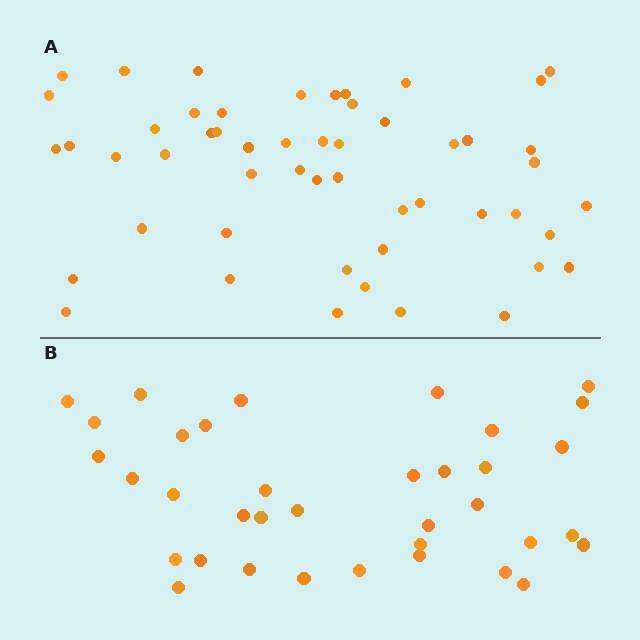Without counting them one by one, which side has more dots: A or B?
Region A (the top region) has more dots.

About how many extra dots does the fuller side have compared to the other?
Region A has approximately 15 more dots than region B.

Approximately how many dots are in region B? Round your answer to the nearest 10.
About 40 dots. (The exact count is 36, which rounds to 40.)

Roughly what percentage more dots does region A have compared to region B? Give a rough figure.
About 45% more.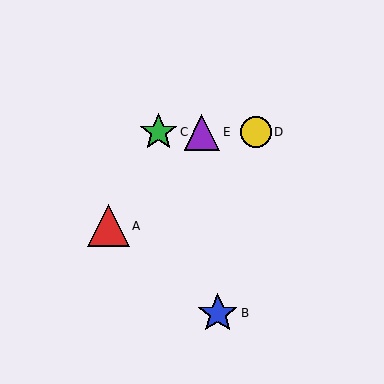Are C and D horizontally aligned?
Yes, both are at y≈132.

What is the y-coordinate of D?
Object D is at y≈132.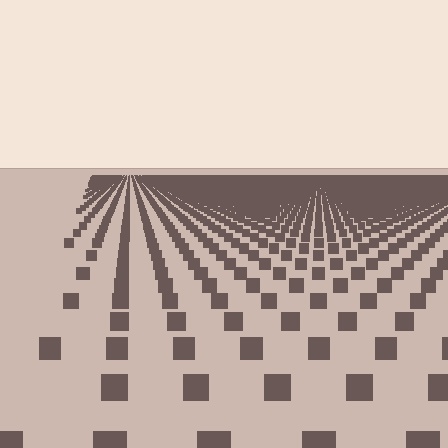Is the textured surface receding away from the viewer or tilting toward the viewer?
The surface is receding away from the viewer. Texture elements get smaller and denser toward the top.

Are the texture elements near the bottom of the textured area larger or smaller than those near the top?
Larger. Near the bottom, elements are closer to the viewer and appear at a bigger on-screen size.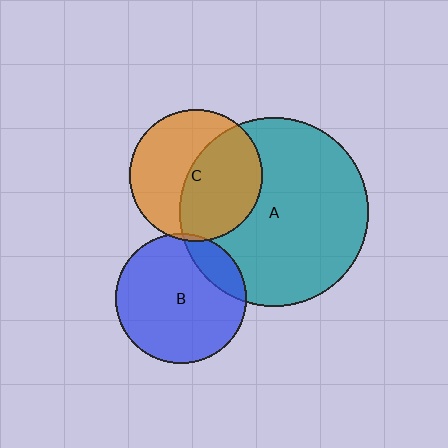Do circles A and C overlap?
Yes.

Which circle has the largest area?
Circle A (teal).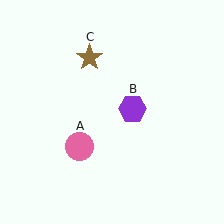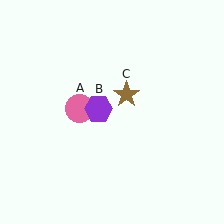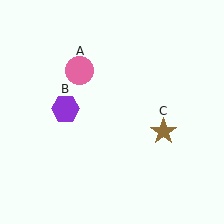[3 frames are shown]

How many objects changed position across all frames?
3 objects changed position: pink circle (object A), purple hexagon (object B), brown star (object C).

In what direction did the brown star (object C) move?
The brown star (object C) moved down and to the right.